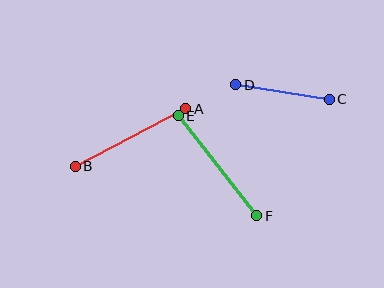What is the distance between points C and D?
The distance is approximately 95 pixels.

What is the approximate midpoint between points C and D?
The midpoint is at approximately (283, 92) pixels.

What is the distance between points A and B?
The distance is approximately 125 pixels.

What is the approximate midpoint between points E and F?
The midpoint is at approximately (218, 166) pixels.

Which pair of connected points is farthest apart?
Points E and F are farthest apart.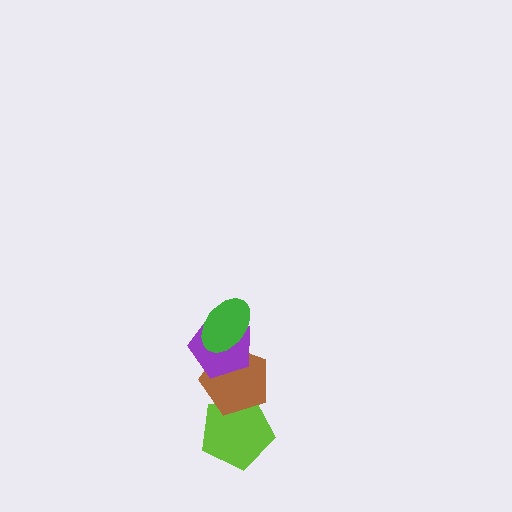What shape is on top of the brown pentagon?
The purple pentagon is on top of the brown pentagon.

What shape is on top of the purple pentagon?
The green ellipse is on top of the purple pentagon.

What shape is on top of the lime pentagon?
The brown pentagon is on top of the lime pentagon.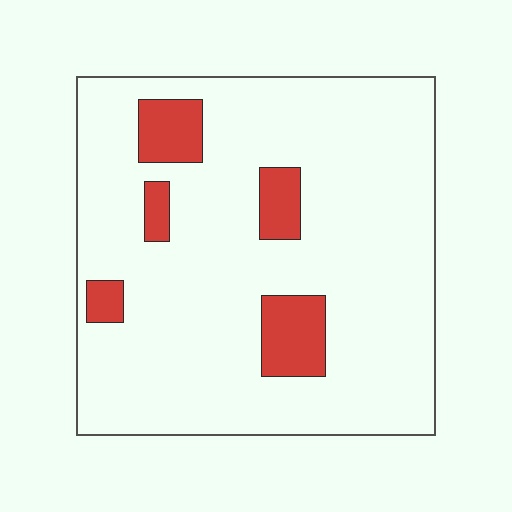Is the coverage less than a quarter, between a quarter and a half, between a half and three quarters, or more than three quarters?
Less than a quarter.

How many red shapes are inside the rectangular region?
5.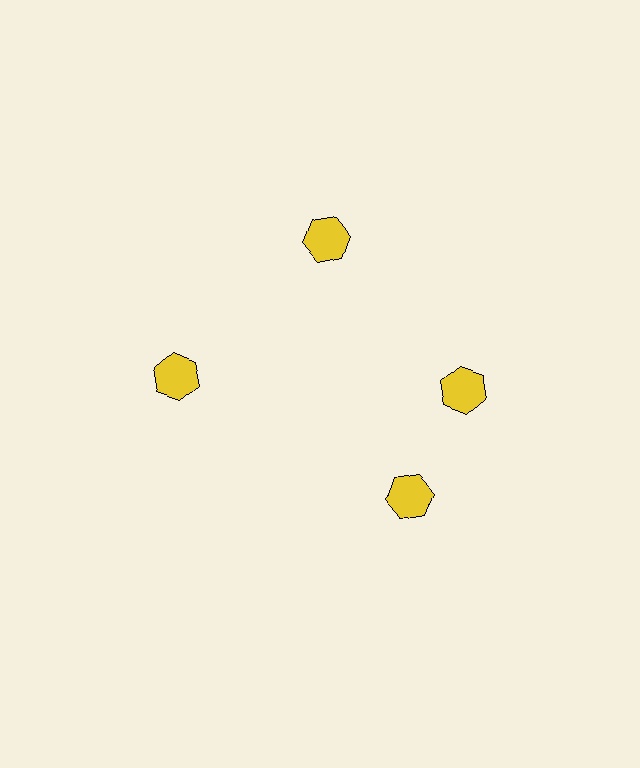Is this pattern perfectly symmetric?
No. The 4 yellow hexagons are arranged in a ring, but one element near the 6 o'clock position is rotated out of alignment along the ring, breaking the 4-fold rotational symmetry.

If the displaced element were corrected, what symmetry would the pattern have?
It would have 4-fold rotational symmetry — the pattern would map onto itself every 90 degrees.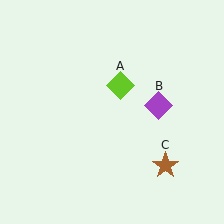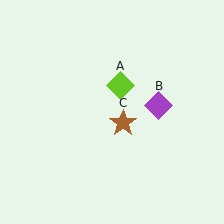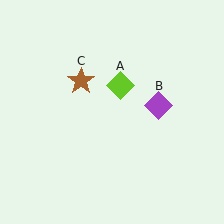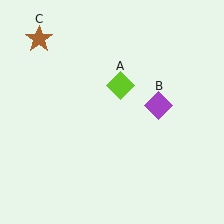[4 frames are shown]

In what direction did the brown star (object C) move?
The brown star (object C) moved up and to the left.